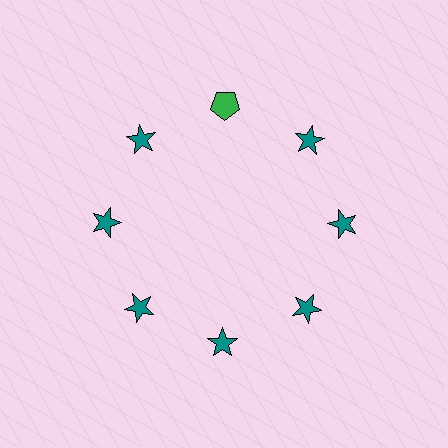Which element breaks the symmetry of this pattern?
The green pentagon at roughly the 12 o'clock position breaks the symmetry. All other shapes are teal stars.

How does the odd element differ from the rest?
It differs in both color (green instead of teal) and shape (pentagon instead of star).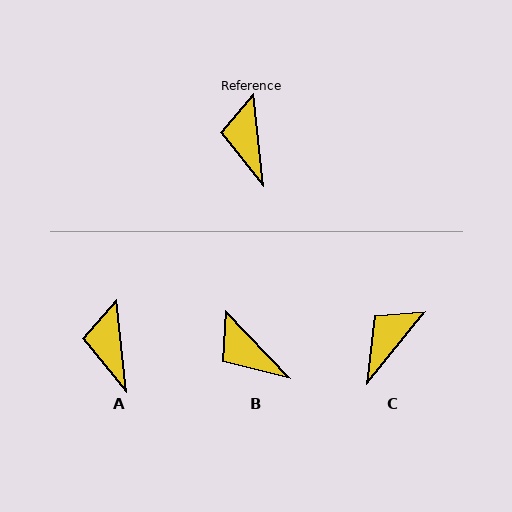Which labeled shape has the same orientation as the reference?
A.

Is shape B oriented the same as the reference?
No, it is off by about 37 degrees.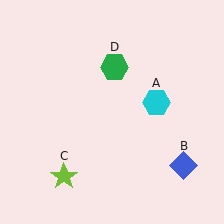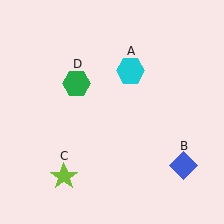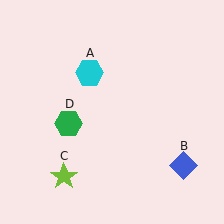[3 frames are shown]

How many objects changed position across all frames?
2 objects changed position: cyan hexagon (object A), green hexagon (object D).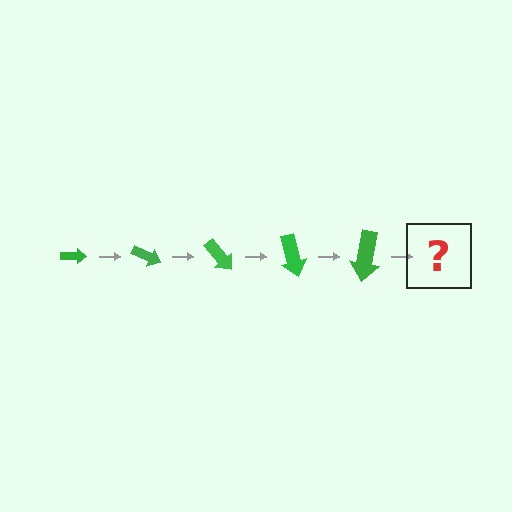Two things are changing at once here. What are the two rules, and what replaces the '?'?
The two rules are that the arrow grows larger each step and it rotates 25 degrees each step. The '?' should be an arrow, larger than the previous one and rotated 125 degrees from the start.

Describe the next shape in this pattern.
It should be an arrow, larger than the previous one and rotated 125 degrees from the start.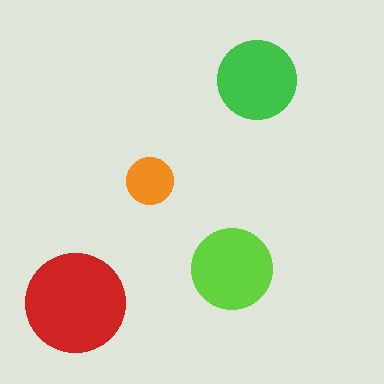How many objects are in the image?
There are 4 objects in the image.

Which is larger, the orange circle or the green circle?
The green one.